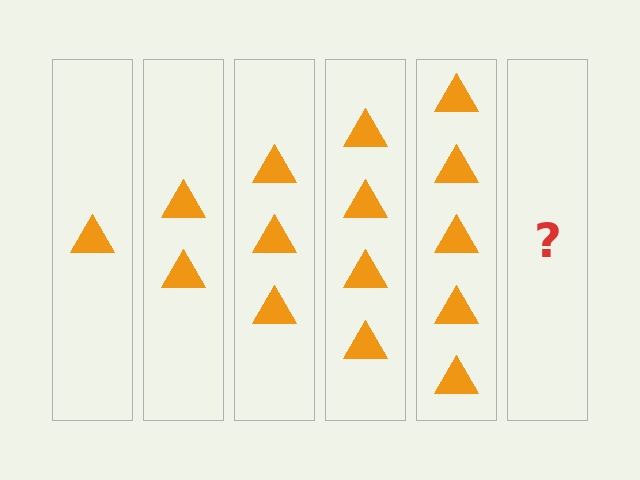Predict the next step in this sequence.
The next step is 6 triangles.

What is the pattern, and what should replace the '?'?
The pattern is that each step adds one more triangle. The '?' should be 6 triangles.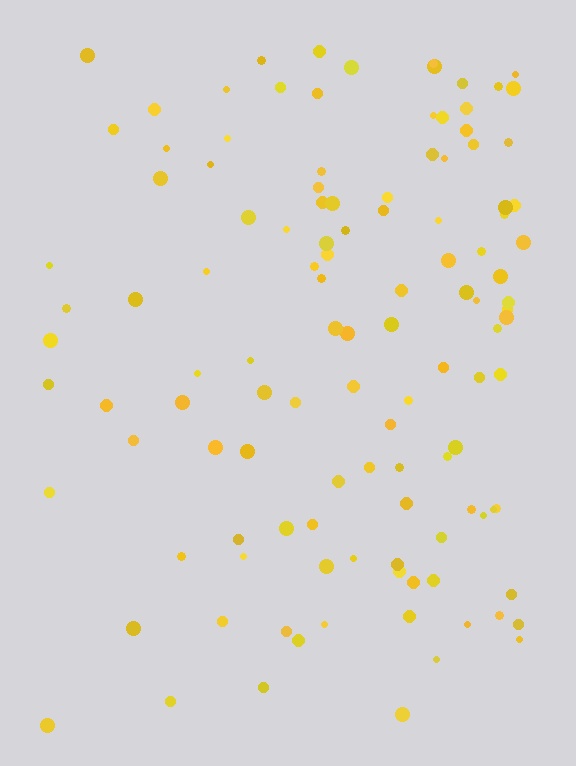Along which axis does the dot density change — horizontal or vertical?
Horizontal.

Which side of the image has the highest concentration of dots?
The right.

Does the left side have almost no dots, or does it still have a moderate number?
Still a moderate number, just noticeably fewer than the right.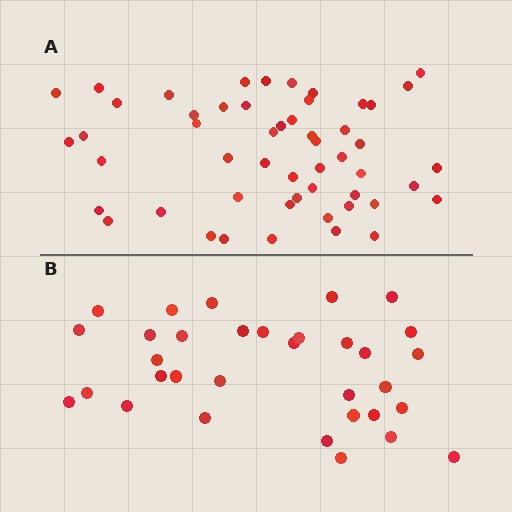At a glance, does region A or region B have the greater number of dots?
Region A (the top region) has more dots.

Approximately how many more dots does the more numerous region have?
Region A has approximately 20 more dots than region B.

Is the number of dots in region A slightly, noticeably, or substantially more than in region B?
Region A has substantially more. The ratio is roughly 1.6 to 1.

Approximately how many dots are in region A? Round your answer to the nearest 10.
About 50 dots. (The exact count is 52, which rounds to 50.)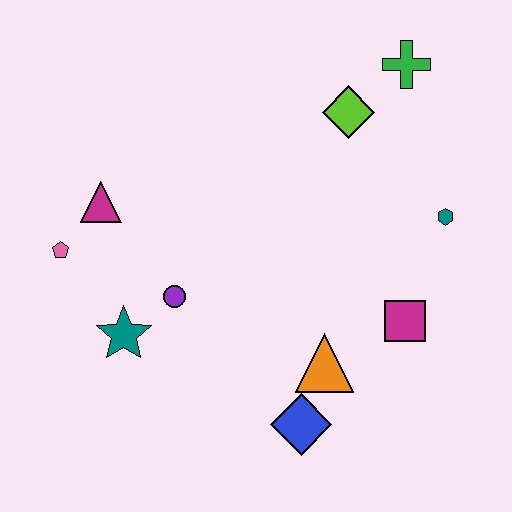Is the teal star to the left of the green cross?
Yes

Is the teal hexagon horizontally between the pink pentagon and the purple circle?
No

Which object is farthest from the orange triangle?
The green cross is farthest from the orange triangle.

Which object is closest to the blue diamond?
The orange triangle is closest to the blue diamond.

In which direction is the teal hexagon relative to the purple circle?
The teal hexagon is to the right of the purple circle.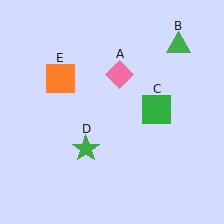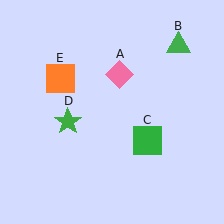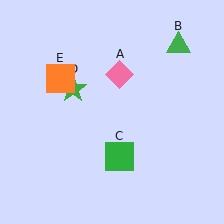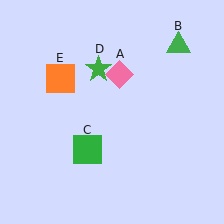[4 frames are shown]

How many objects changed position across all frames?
2 objects changed position: green square (object C), green star (object D).